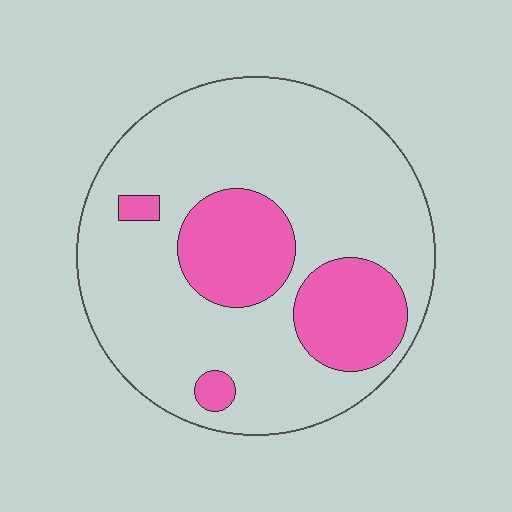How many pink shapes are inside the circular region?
4.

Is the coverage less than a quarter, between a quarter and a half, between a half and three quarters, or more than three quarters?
Less than a quarter.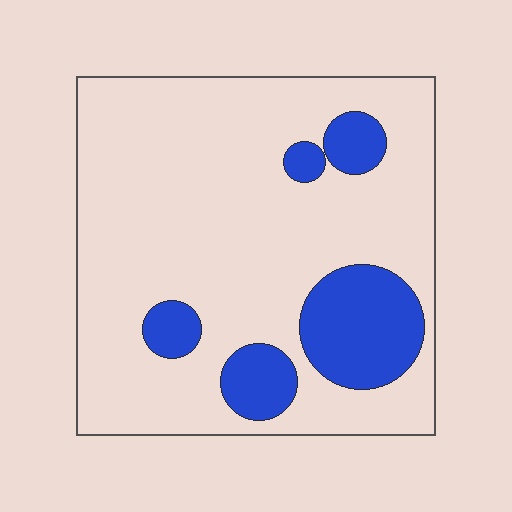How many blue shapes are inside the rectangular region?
5.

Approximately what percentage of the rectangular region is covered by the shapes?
Approximately 20%.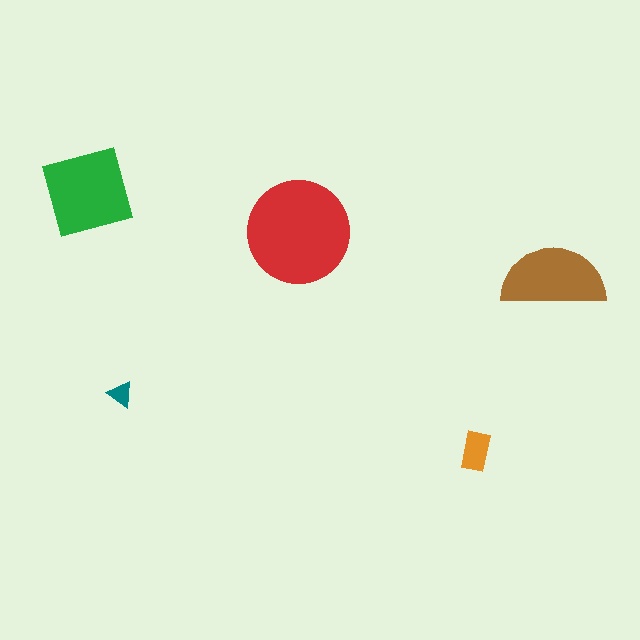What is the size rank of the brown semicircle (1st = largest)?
3rd.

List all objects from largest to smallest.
The red circle, the green square, the brown semicircle, the orange rectangle, the teal triangle.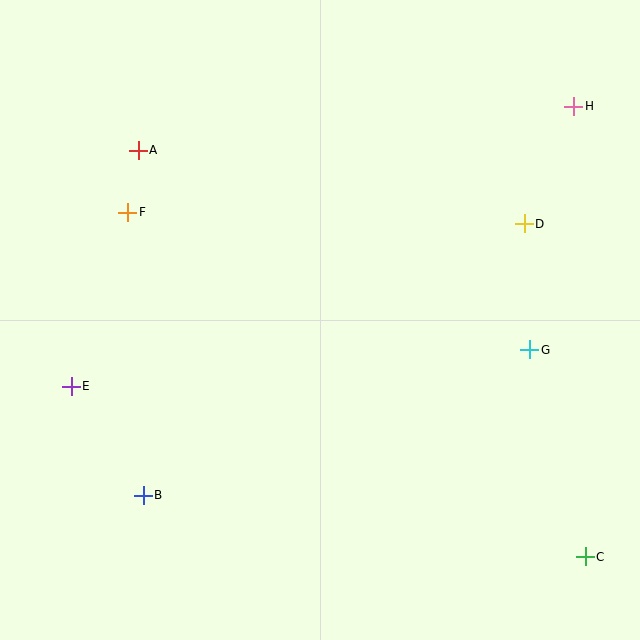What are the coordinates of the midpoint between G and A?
The midpoint between G and A is at (334, 250).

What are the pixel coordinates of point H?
Point H is at (574, 106).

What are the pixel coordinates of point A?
Point A is at (138, 150).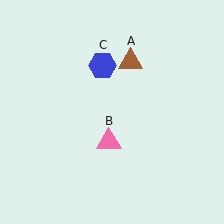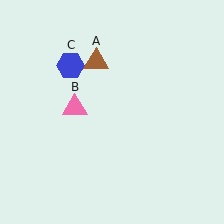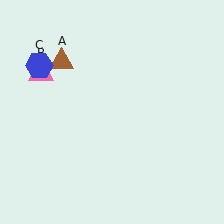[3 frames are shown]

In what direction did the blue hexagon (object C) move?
The blue hexagon (object C) moved left.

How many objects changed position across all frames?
3 objects changed position: brown triangle (object A), pink triangle (object B), blue hexagon (object C).